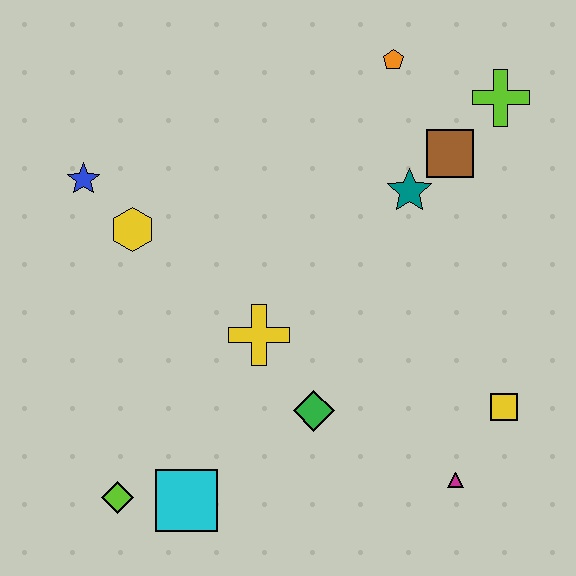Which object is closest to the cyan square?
The lime diamond is closest to the cyan square.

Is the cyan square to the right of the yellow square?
No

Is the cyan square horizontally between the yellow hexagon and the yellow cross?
Yes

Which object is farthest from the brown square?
The lime diamond is farthest from the brown square.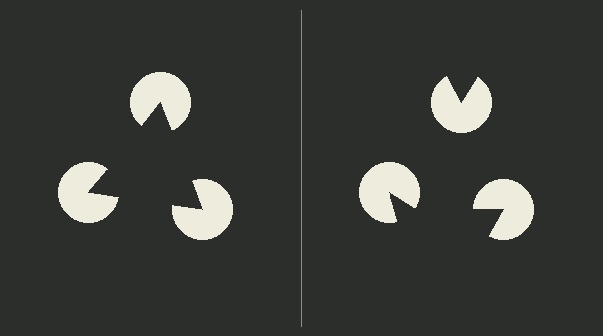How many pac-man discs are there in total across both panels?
6 — 3 on each side.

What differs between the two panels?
The pac-man discs are positioned identically on both sides; only the wedge orientations differ. On the left they align to a triangle; on the right they are misaligned.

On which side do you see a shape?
An illusory triangle appears on the left side. On the right side the wedge cuts are rotated, so no coherent shape forms.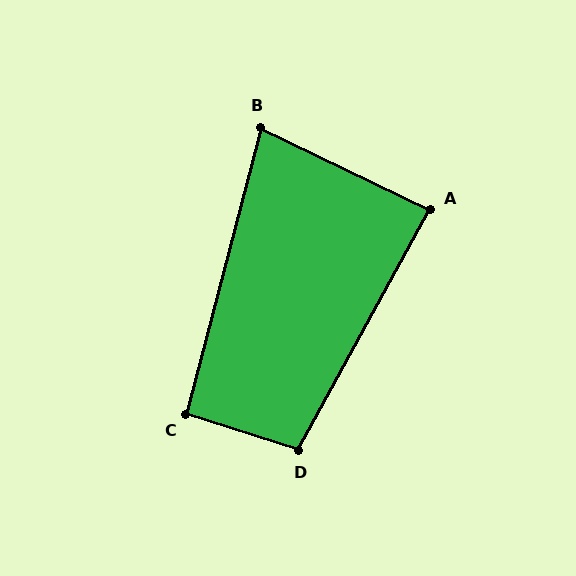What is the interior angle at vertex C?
Approximately 93 degrees (approximately right).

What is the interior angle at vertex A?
Approximately 87 degrees (approximately right).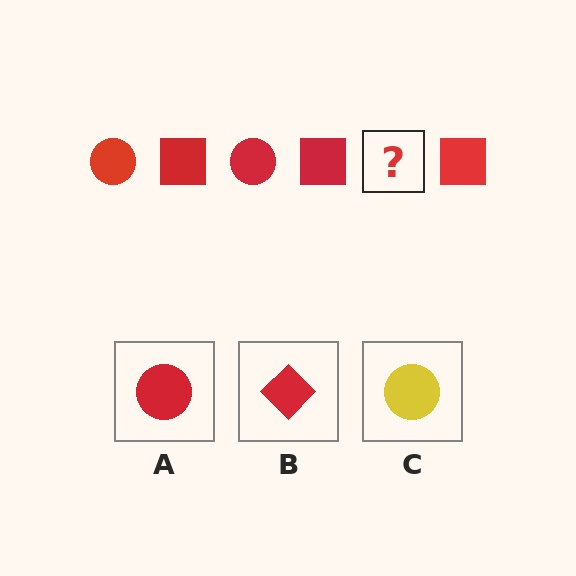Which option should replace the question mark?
Option A.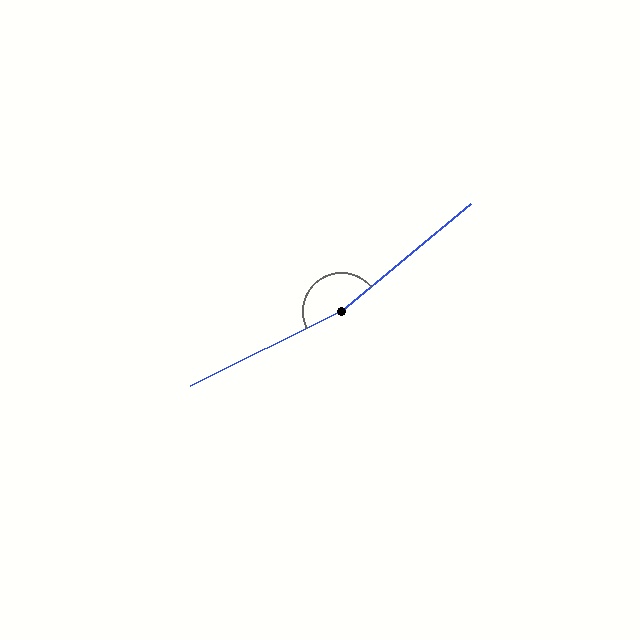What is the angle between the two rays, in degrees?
Approximately 167 degrees.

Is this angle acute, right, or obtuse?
It is obtuse.